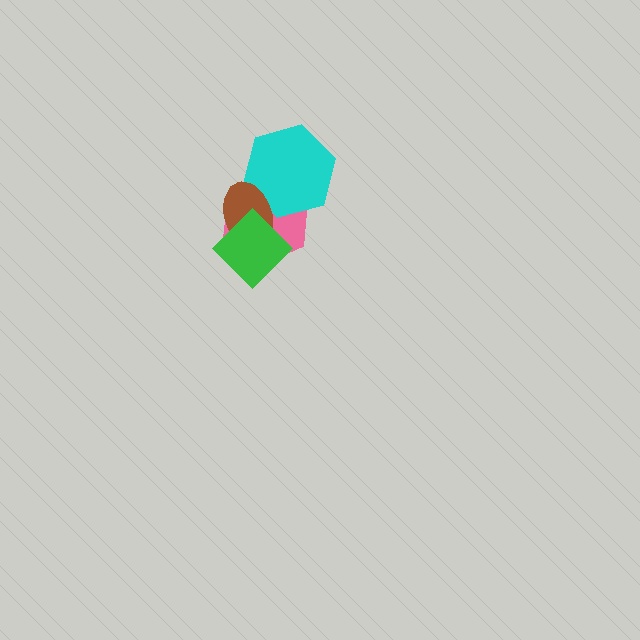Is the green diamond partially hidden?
No, no other shape covers it.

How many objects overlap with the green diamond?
2 objects overlap with the green diamond.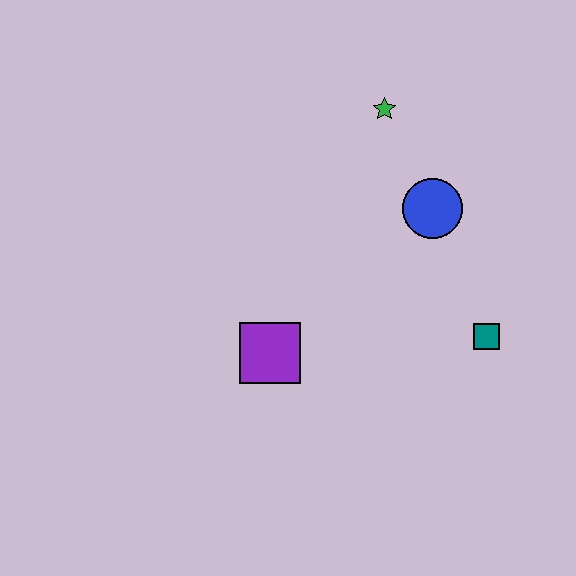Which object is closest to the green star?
The blue circle is closest to the green star.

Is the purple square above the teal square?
No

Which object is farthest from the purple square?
The green star is farthest from the purple square.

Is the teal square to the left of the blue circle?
No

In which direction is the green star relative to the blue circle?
The green star is above the blue circle.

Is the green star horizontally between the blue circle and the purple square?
Yes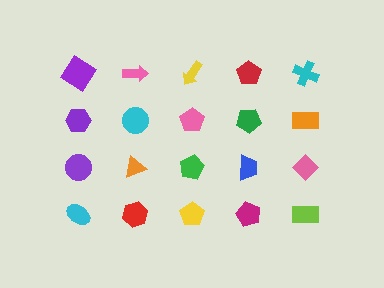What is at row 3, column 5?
A pink diamond.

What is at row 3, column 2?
An orange triangle.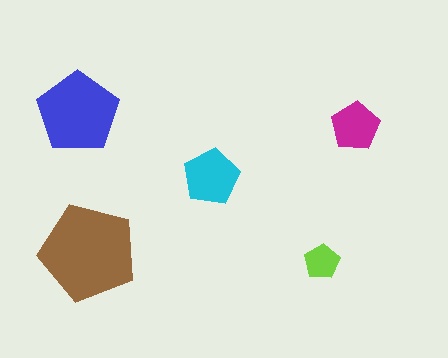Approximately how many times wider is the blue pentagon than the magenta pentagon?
About 1.5 times wider.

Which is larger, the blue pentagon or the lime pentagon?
The blue one.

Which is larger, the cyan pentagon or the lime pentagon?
The cyan one.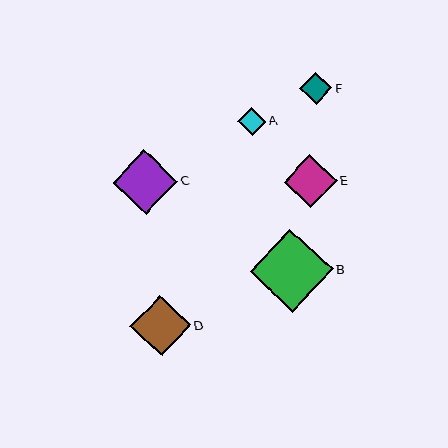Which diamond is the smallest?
Diamond A is the smallest with a size of approximately 28 pixels.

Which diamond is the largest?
Diamond B is the largest with a size of approximately 83 pixels.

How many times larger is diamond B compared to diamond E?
Diamond B is approximately 1.6 times the size of diamond E.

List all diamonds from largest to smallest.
From largest to smallest: B, C, D, E, F, A.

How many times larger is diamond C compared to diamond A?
Diamond C is approximately 2.3 times the size of diamond A.